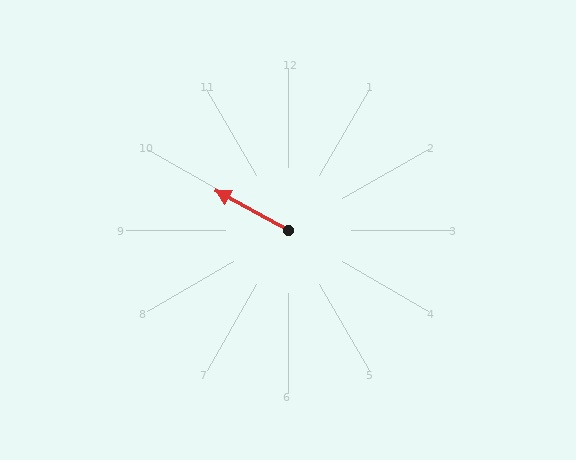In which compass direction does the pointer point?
Northwest.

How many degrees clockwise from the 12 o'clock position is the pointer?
Approximately 299 degrees.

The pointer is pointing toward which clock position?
Roughly 10 o'clock.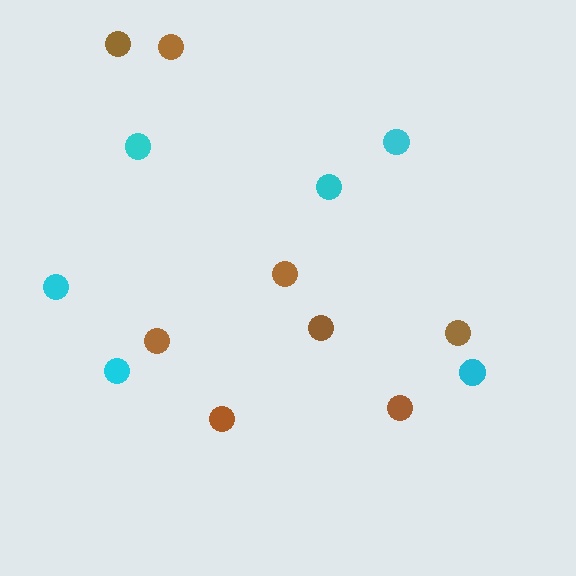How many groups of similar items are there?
There are 2 groups: one group of cyan circles (6) and one group of brown circles (8).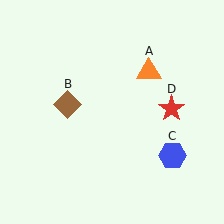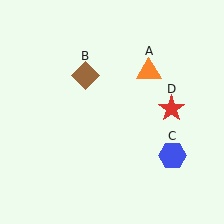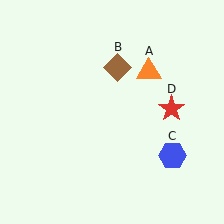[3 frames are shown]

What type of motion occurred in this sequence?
The brown diamond (object B) rotated clockwise around the center of the scene.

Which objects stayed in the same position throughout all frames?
Orange triangle (object A) and blue hexagon (object C) and red star (object D) remained stationary.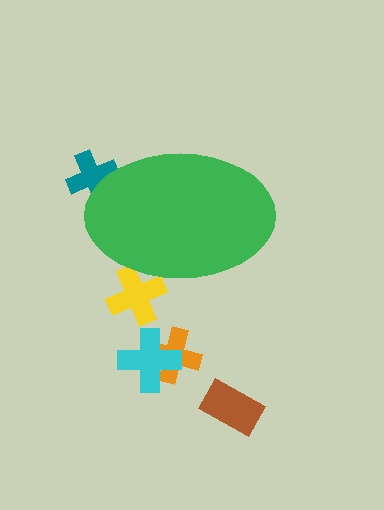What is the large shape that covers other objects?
A green ellipse.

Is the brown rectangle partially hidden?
No, the brown rectangle is fully visible.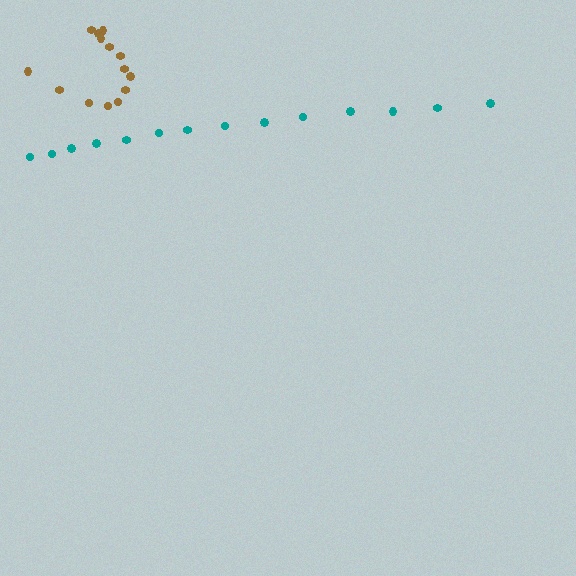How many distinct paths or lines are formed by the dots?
There are 2 distinct paths.